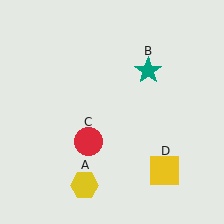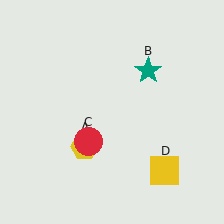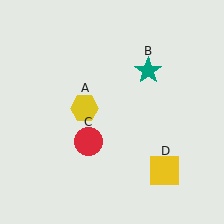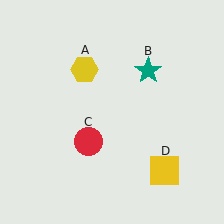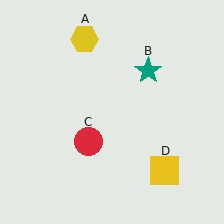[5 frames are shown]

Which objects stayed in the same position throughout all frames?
Teal star (object B) and red circle (object C) and yellow square (object D) remained stationary.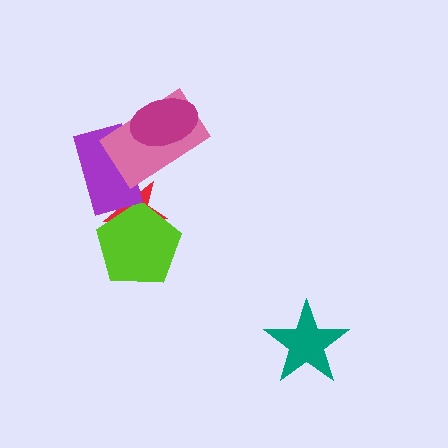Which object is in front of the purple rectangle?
The pink rectangle is in front of the purple rectangle.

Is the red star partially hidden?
Yes, it is partially covered by another shape.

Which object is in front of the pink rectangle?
The magenta ellipse is in front of the pink rectangle.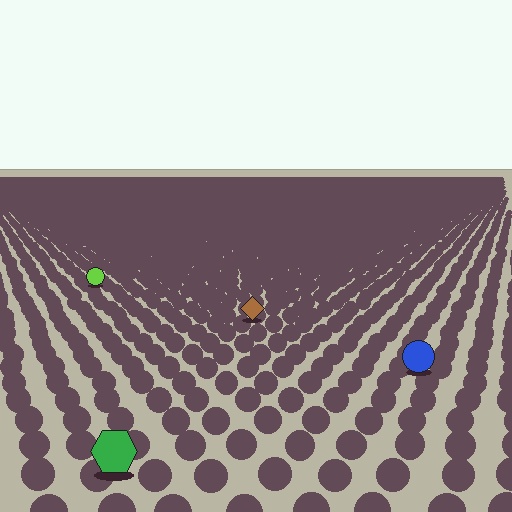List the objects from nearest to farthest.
From nearest to farthest: the green hexagon, the blue circle, the brown diamond, the lime circle.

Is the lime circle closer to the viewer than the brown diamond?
No. The brown diamond is closer — you can tell from the texture gradient: the ground texture is coarser near it.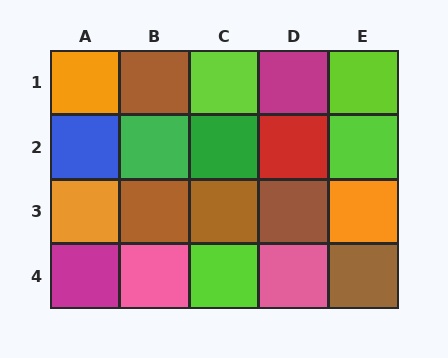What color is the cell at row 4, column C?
Lime.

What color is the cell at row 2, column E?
Lime.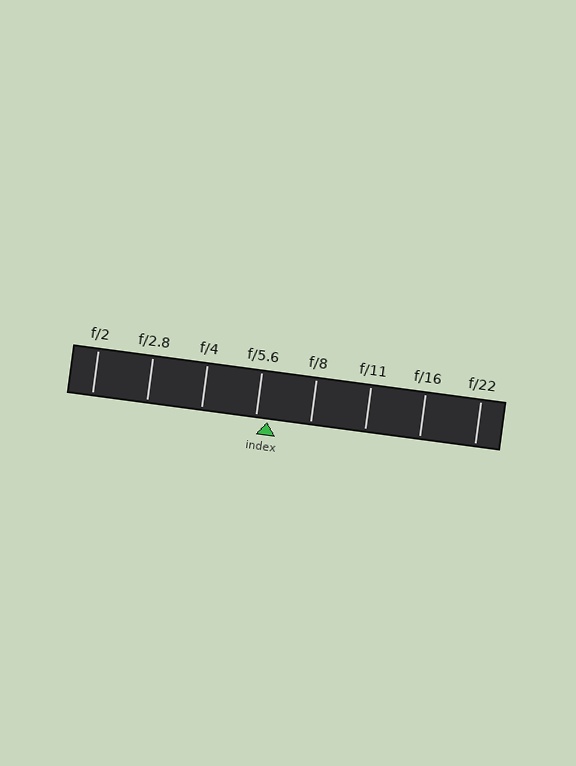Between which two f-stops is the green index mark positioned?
The index mark is between f/5.6 and f/8.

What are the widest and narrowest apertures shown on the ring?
The widest aperture shown is f/2 and the narrowest is f/22.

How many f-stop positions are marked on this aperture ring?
There are 8 f-stop positions marked.